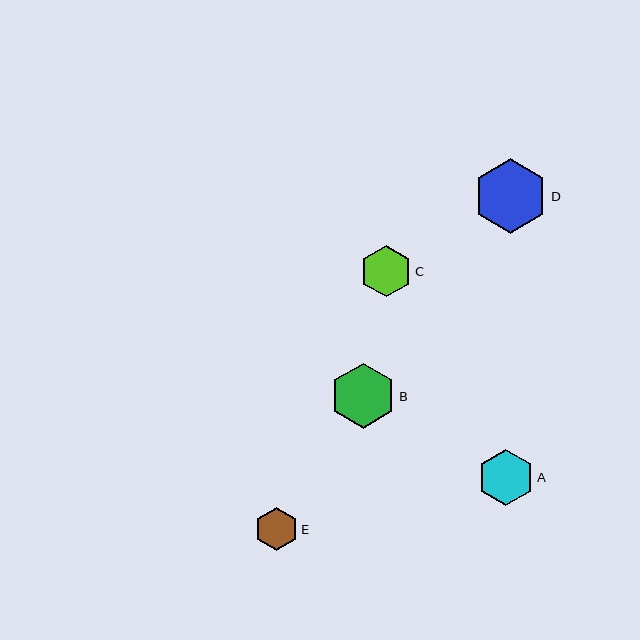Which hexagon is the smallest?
Hexagon E is the smallest with a size of approximately 43 pixels.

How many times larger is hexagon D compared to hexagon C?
Hexagon D is approximately 1.5 times the size of hexagon C.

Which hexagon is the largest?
Hexagon D is the largest with a size of approximately 75 pixels.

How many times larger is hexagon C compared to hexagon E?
Hexagon C is approximately 1.2 times the size of hexagon E.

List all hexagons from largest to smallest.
From largest to smallest: D, B, A, C, E.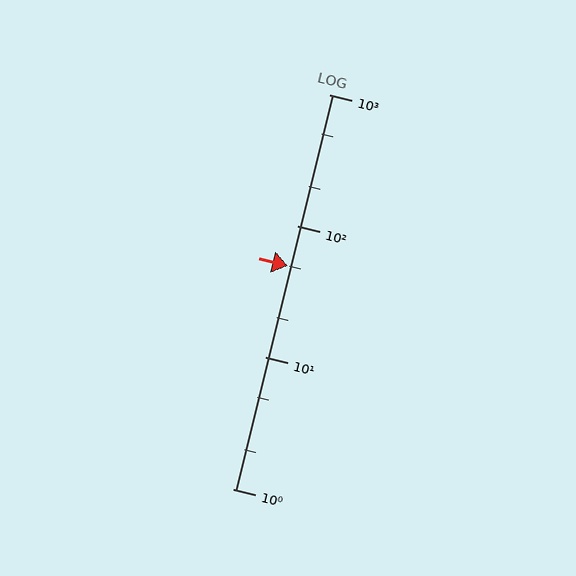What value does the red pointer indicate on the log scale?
The pointer indicates approximately 50.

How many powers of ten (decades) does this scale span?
The scale spans 3 decades, from 1 to 1000.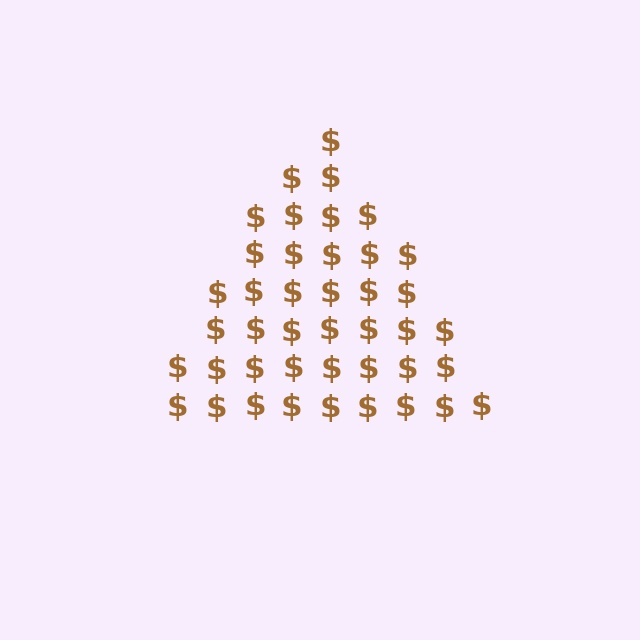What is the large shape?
The large shape is a triangle.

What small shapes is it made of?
It is made of small dollar signs.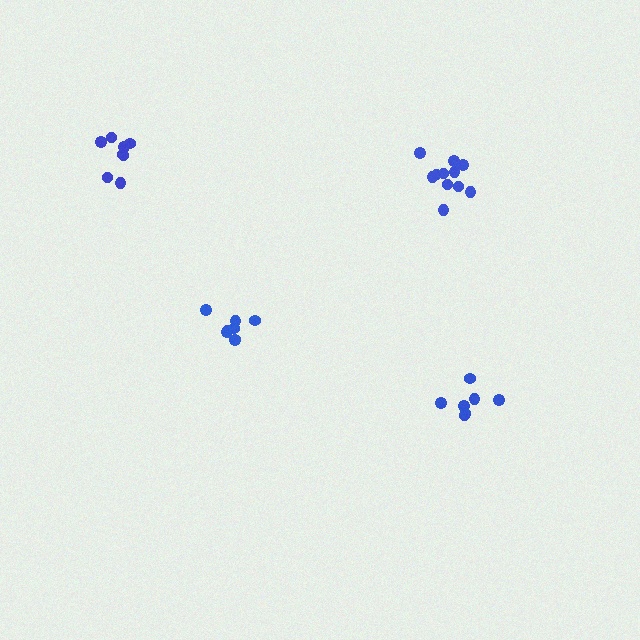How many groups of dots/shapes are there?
There are 4 groups.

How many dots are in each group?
Group 1: 8 dots, Group 2: 7 dots, Group 3: 8 dots, Group 4: 11 dots (34 total).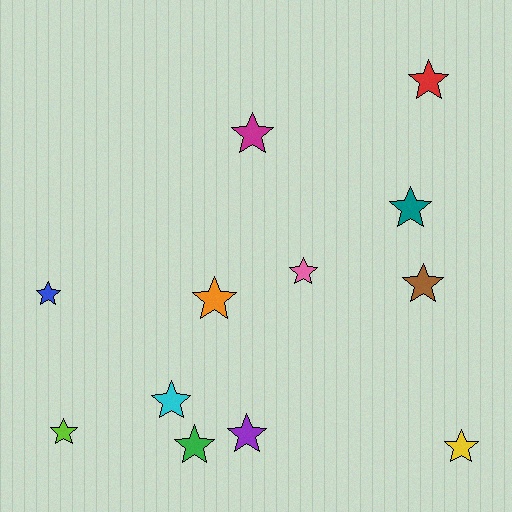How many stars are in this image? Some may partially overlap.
There are 12 stars.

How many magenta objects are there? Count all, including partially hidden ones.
There is 1 magenta object.